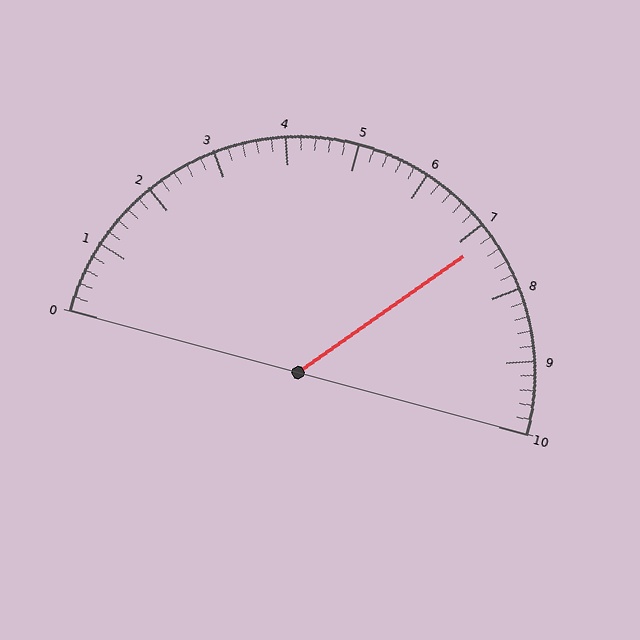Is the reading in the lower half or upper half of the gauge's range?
The reading is in the upper half of the range (0 to 10).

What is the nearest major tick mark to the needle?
The nearest major tick mark is 7.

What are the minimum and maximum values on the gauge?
The gauge ranges from 0 to 10.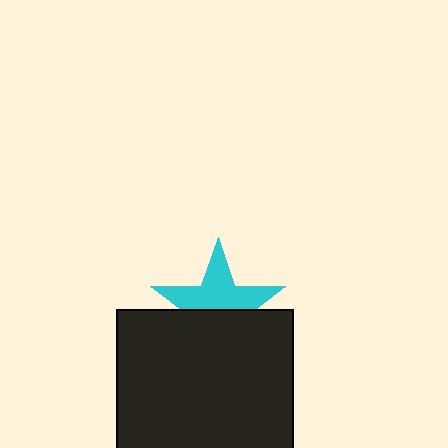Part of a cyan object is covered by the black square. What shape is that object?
It is a star.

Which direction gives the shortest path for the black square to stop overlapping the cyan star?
Moving down gives the shortest separation.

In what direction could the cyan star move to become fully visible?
The cyan star could move up. That would shift it out from behind the black square entirely.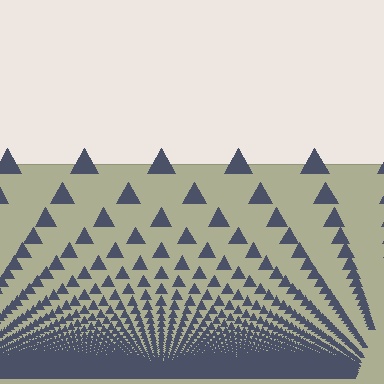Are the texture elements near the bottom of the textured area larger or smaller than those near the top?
Smaller. The gradient is inverted — elements near the bottom are smaller and denser.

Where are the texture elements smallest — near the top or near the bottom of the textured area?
Near the bottom.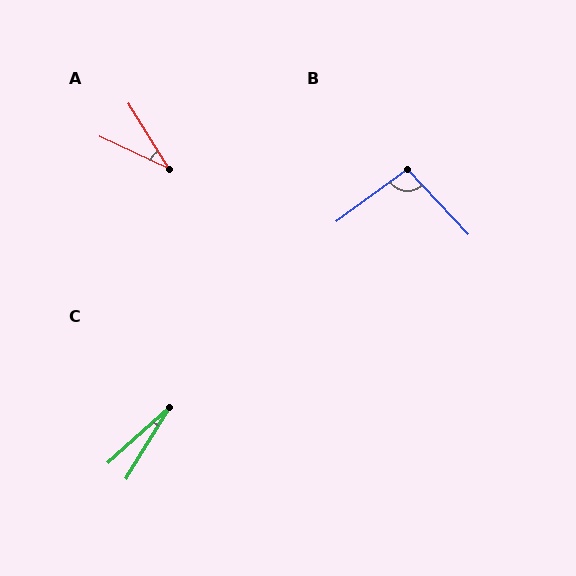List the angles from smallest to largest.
C (16°), A (33°), B (97°).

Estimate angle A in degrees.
Approximately 33 degrees.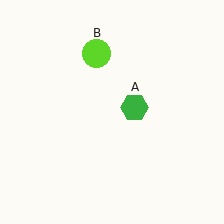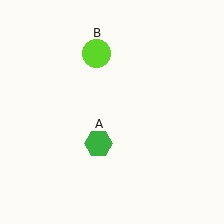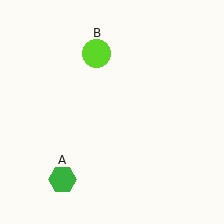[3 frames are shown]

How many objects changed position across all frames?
1 object changed position: green hexagon (object A).